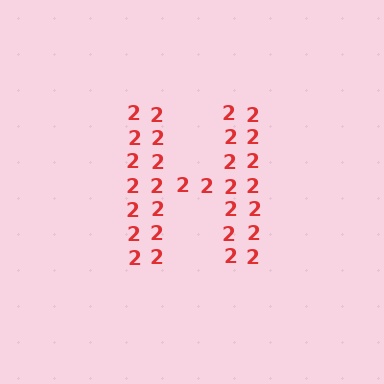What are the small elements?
The small elements are digit 2's.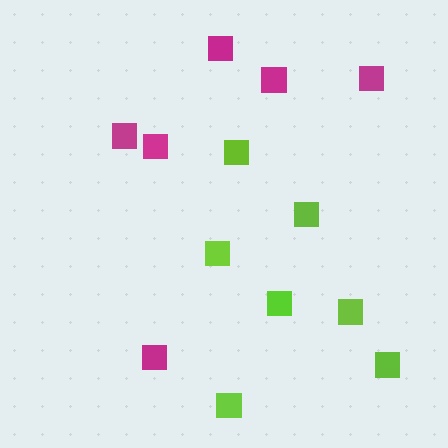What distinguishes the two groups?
There are 2 groups: one group of magenta squares (6) and one group of lime squares (7).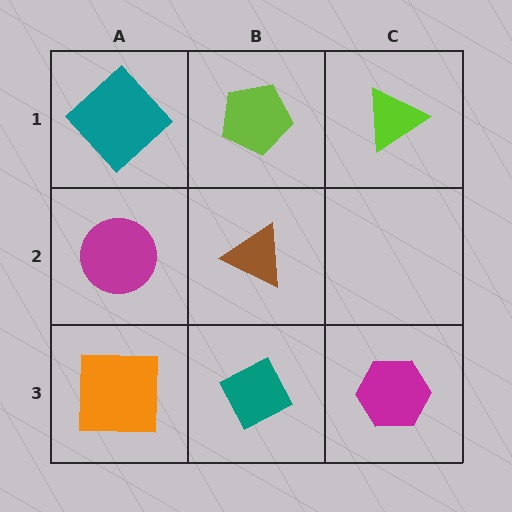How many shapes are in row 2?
2 shapes.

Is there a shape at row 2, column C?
No, that cell is empty.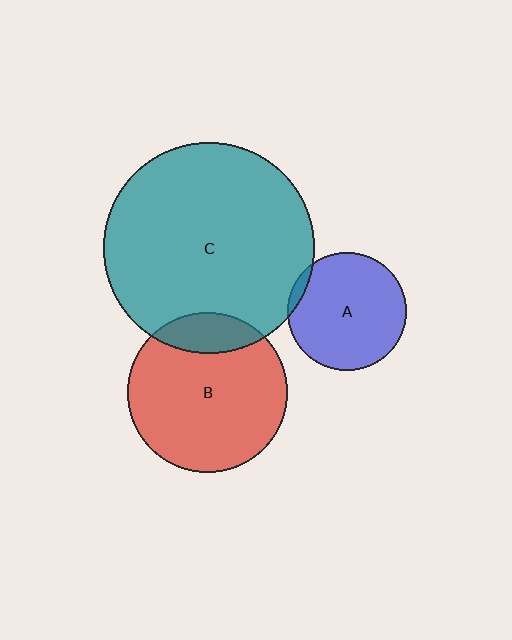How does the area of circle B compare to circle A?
Approximately 1.8 times.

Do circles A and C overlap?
Yes.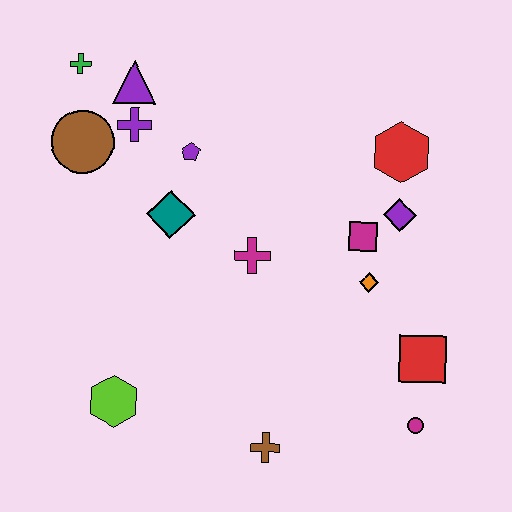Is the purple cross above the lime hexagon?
Yes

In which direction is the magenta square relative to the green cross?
The magenta square is to the right of the green cross.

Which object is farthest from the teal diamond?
The magenta circle is farthest from the teal diamond.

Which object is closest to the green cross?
The purple triangle is closest to the green cross.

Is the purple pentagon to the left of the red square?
Yes